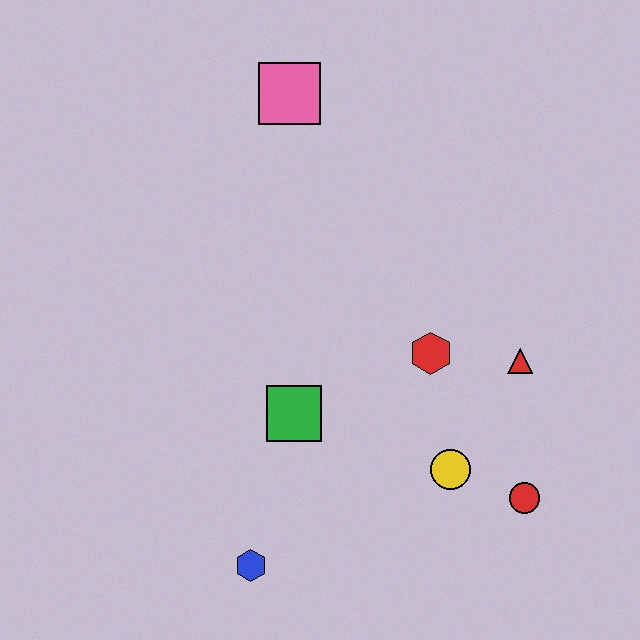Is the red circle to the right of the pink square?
Yes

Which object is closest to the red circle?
The yellow circle is closest to the red circle.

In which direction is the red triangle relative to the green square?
The red triangle is to the right of the green square.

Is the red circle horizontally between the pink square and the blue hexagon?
No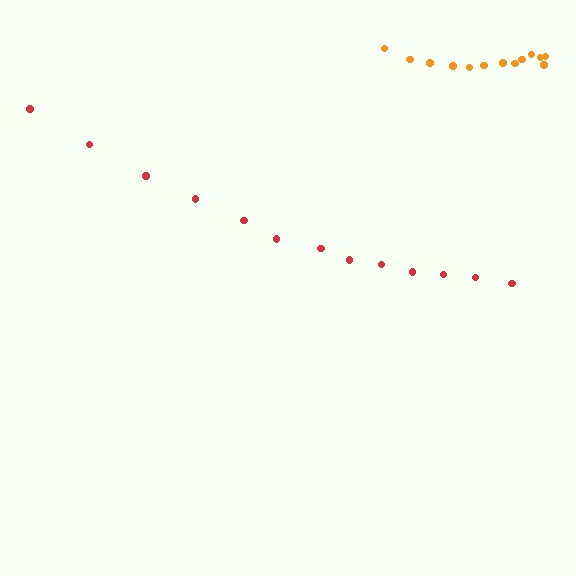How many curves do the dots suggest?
There are 2 distinct paths.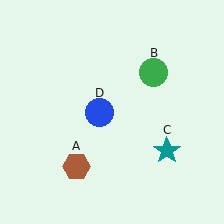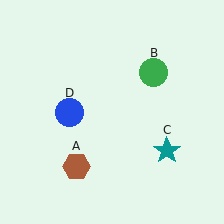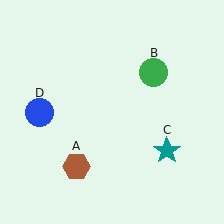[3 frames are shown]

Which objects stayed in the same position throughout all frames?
Brown hexagon (object A) and green circle (object B) and teal star (object C) remained stationary.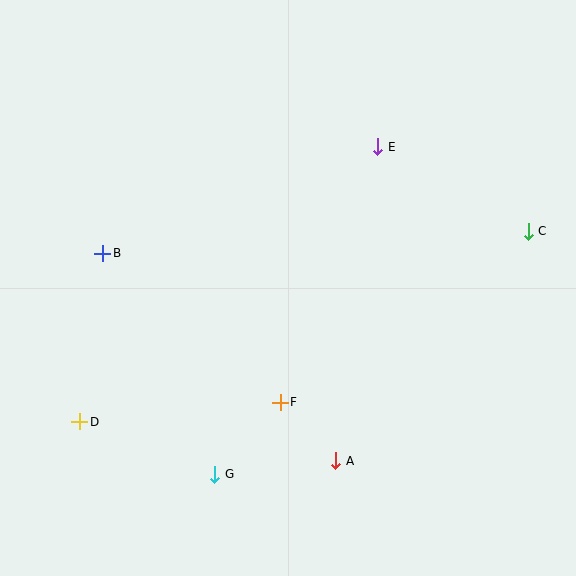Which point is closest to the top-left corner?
Point B is closest to the top-left corner.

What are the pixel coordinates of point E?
Point E is at (378, 147).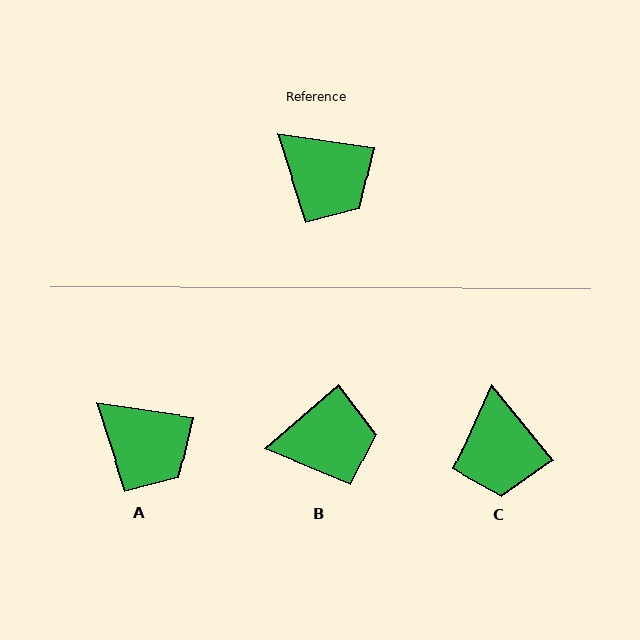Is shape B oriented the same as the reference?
No, it is off by about 49 degrees.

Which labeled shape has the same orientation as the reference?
A.